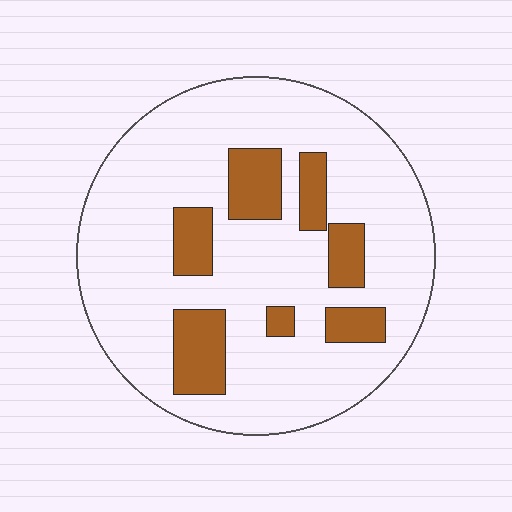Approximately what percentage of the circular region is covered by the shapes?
Approximately 20%.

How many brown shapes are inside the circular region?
7.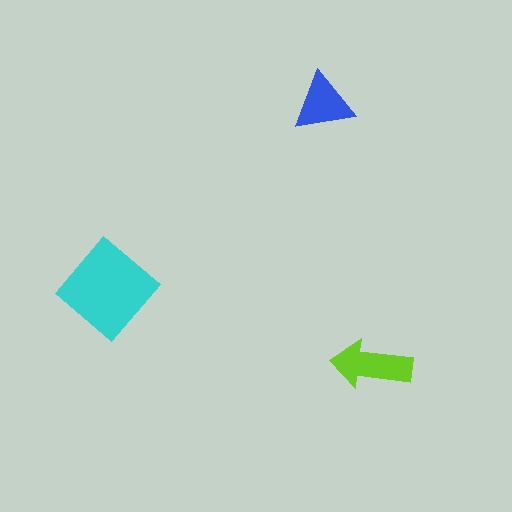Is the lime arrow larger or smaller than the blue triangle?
Larger.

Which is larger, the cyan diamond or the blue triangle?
The cyan diamond.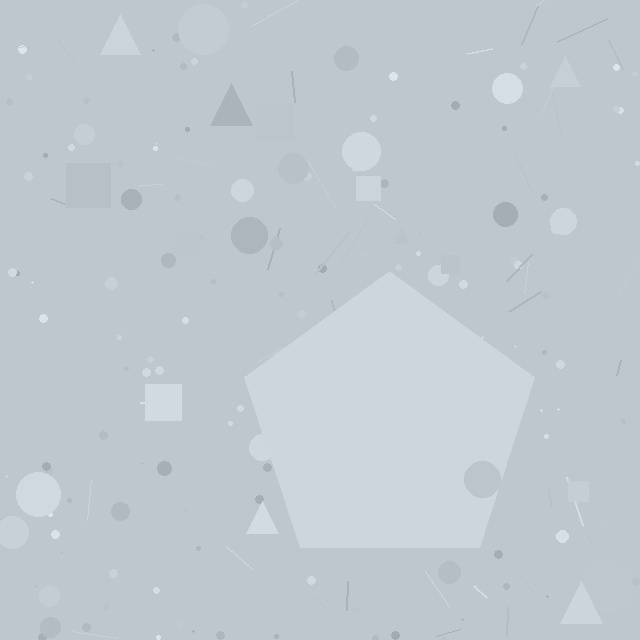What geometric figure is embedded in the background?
A pentagon is embedded in the background.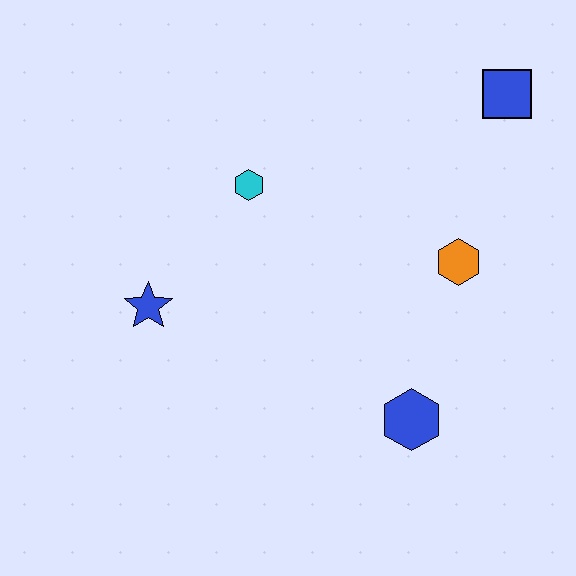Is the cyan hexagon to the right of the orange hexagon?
No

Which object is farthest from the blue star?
The blue square is farthest from the blue star.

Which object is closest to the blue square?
The orange hexagon is closest to the blue square.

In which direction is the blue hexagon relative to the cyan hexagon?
The blue hexagon is below the cyan hexagon.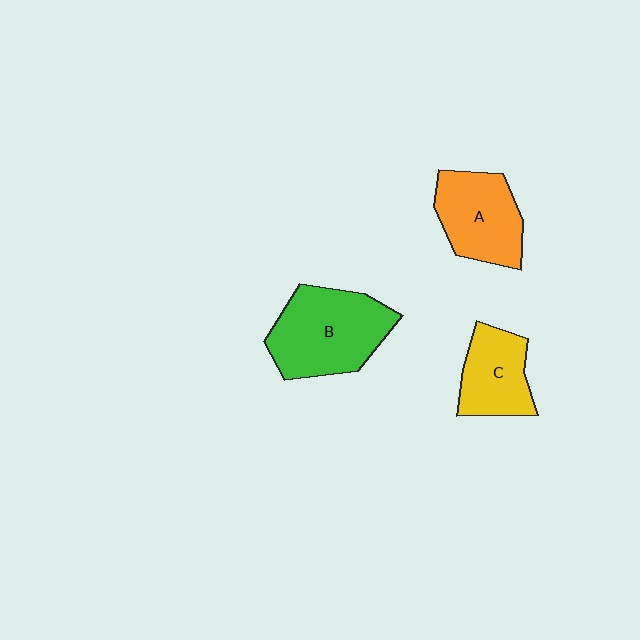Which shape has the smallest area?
Shape C (yellow).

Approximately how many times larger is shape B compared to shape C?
Approximately 1.6 times.